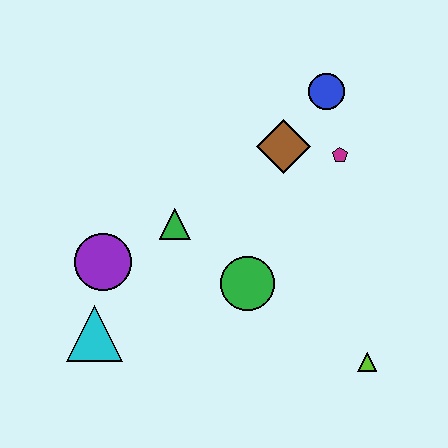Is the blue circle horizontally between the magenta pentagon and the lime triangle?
No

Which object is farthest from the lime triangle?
The purple circle is farthest from the lime triangle.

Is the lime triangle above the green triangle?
No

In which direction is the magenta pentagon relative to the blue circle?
The magenta pentagon is below the blue circle.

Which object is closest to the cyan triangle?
The purple circle is closest to the cyan triangle.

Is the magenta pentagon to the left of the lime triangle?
Yes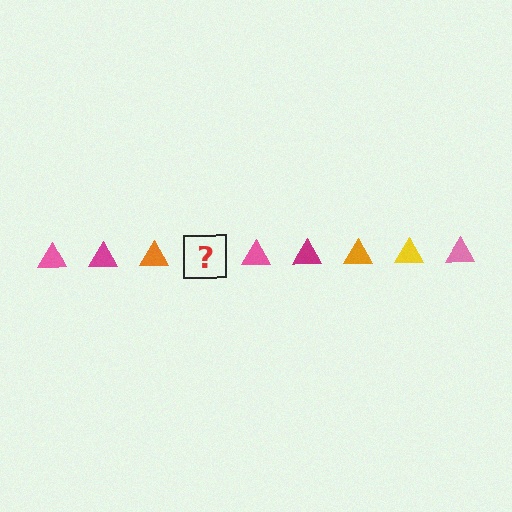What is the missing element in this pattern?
The missing element is a yellow triangle.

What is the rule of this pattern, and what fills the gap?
The rule is that the pattern cycles through pink, magenta, orange, yellow triangles. The gap should be filled with a yellow triangle.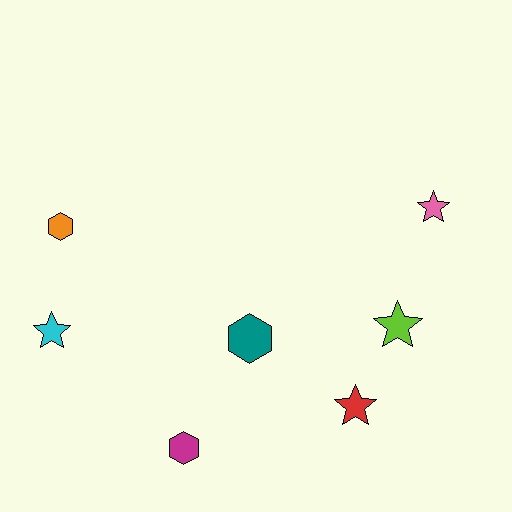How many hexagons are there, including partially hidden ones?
There are 3 hexagons.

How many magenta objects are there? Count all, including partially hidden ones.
There is 1 magenta object.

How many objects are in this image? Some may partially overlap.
There are 7 objects.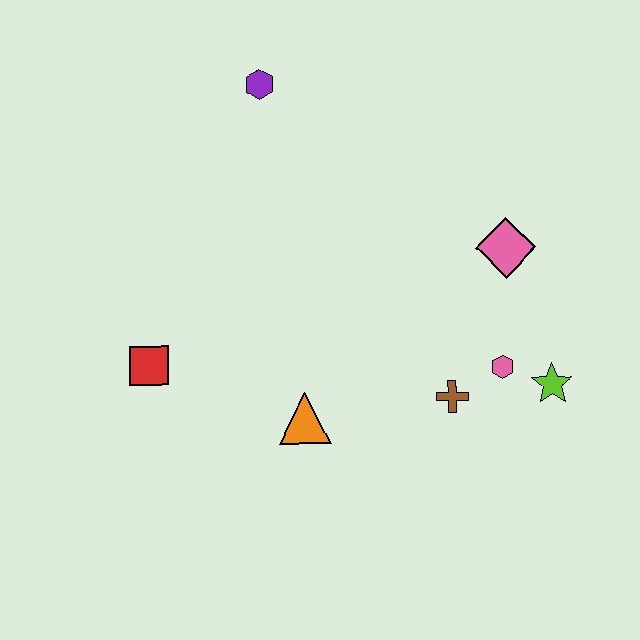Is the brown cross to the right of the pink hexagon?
No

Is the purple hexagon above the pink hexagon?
Yes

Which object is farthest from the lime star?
The purple hexagon is farthest from the lime star.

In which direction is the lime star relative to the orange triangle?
The lime star is to the right of the orange triangle.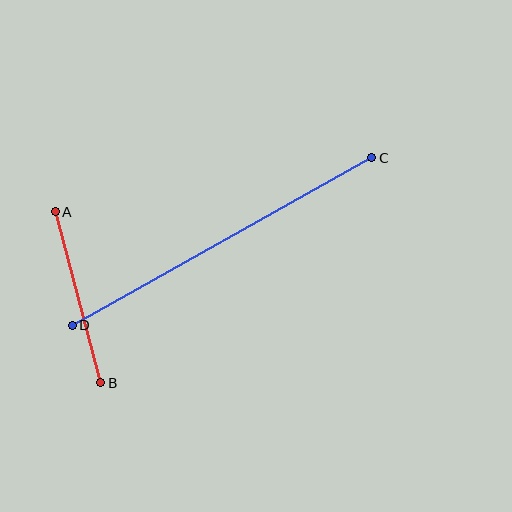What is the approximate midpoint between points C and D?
The midpoint is at approximately (222, 241) pixels.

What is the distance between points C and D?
The distance is approximately 343 pixels.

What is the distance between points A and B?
The distance is approximately 177 pixels.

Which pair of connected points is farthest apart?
Points C and D are farthest apart.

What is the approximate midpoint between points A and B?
The midpoint is at approximately (78, 297) pixels.